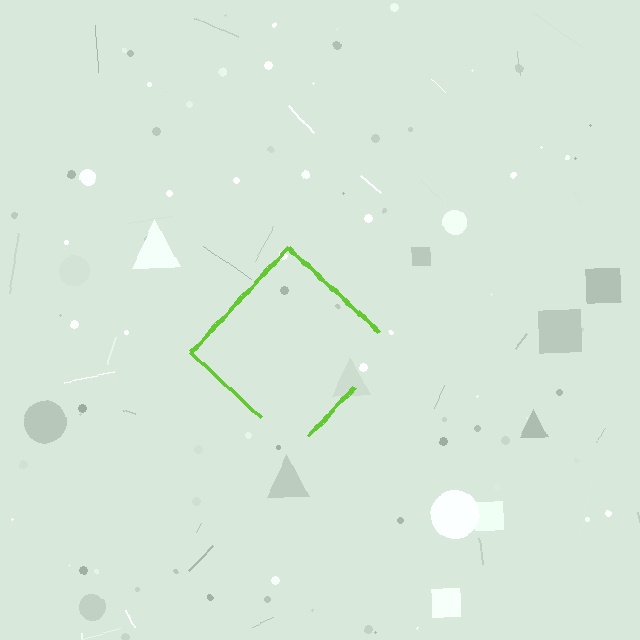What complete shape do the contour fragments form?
The contour fragments form a diamond.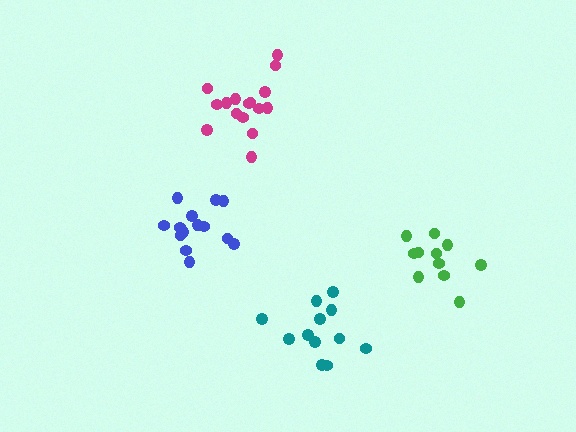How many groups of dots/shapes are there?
There are 4 groups.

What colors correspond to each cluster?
The clusters are colored: green, blue, teal, magenta.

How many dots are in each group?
Group 1: 11 dots, Group 2: 14 dots, Group 3: 12 dots, Group 4: 16 dots (53 total).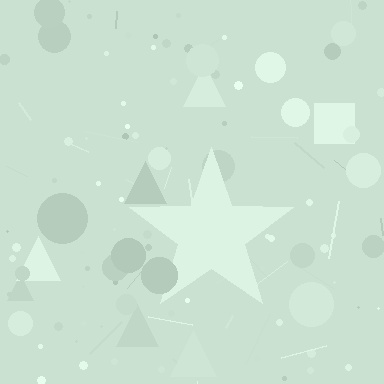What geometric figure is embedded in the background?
A star is embedded in the background.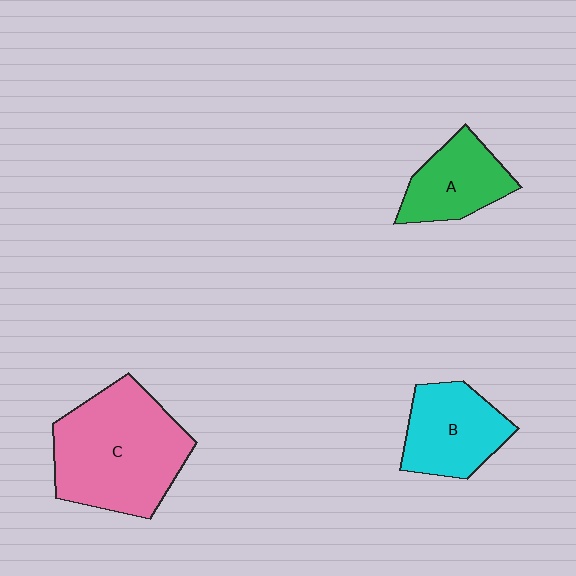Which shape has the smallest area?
Shape A (green).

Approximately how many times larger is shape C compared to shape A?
Approximately 2.0 times.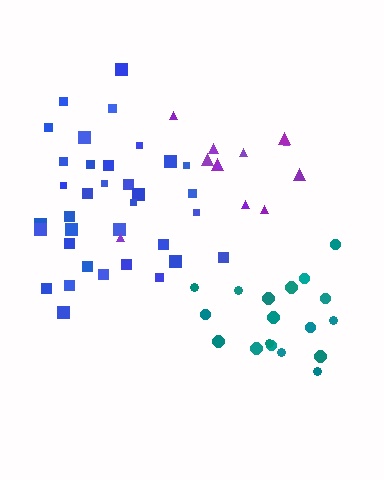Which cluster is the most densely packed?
Blue.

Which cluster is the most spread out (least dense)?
Purple.